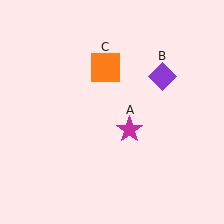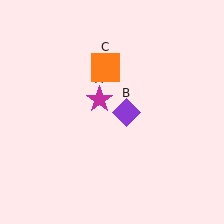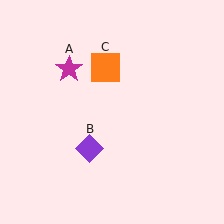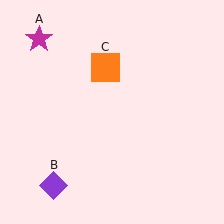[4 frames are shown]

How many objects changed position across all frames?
2 objects changed position: magenta star (object A), purple diamond (object B).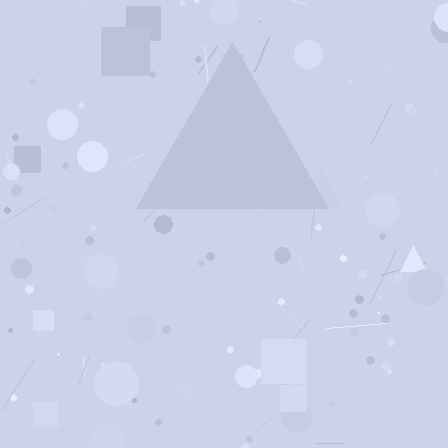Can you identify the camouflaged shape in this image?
The camouflaged shape is a triangle.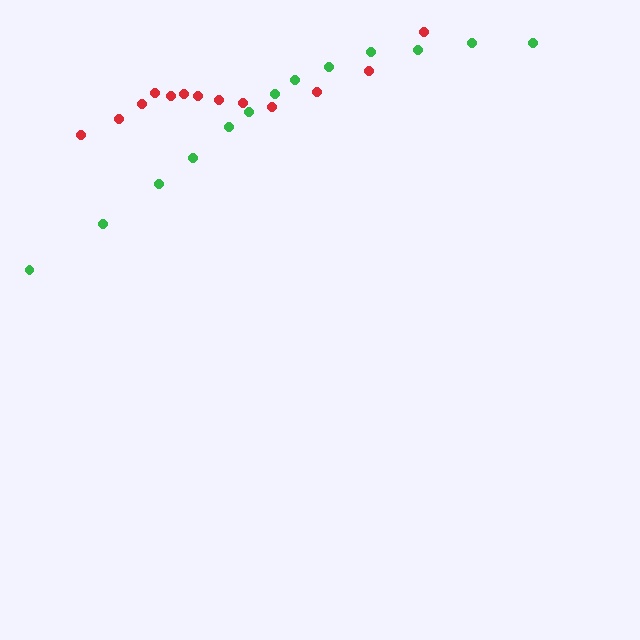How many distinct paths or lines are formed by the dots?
There are 2 distinct paths.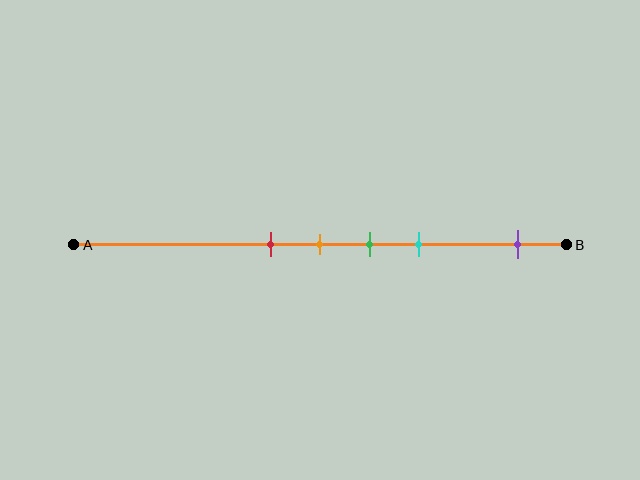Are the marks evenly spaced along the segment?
No, the marks are not evenly spaced.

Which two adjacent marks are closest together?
The red and orange marks are the closest adjacent pair.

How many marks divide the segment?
There are 5 marks dividing the segment.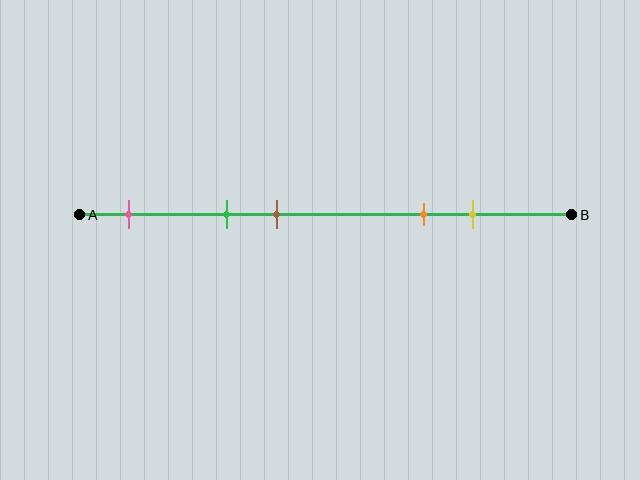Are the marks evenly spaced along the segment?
No, the marks are not evenly spaced.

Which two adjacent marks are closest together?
The green and brown marks are the closest adjacent pair.